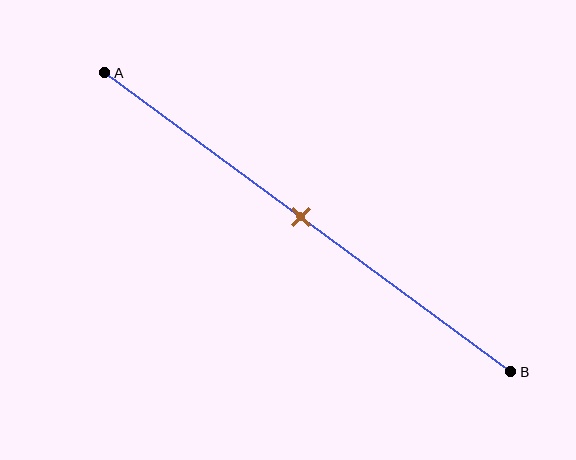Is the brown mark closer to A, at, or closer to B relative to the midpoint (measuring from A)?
The brown mark is approximately at the midpoint of segment AB.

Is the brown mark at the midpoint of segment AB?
Yes, the mark is approximately at the midpoint.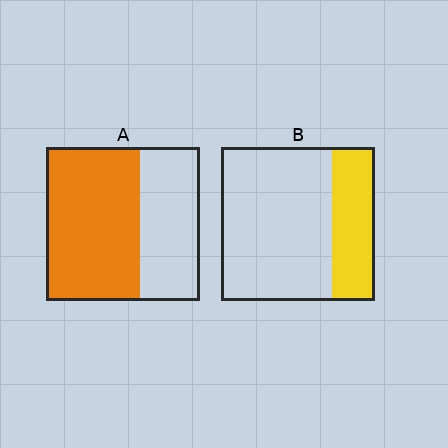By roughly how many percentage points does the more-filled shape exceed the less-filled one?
By roughly 35 percentage points (A over B).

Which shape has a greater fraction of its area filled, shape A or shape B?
Shape A.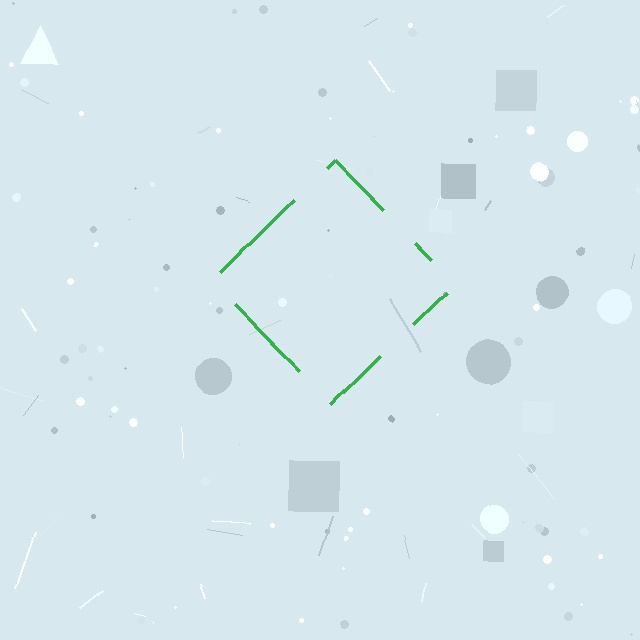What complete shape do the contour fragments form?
The contour fragments form a diamond.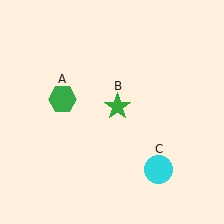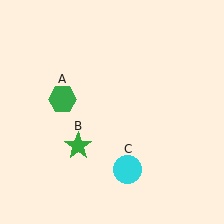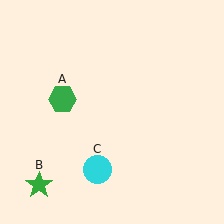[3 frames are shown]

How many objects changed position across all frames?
2 objects changed position: green star (object B), cyan circle (object C).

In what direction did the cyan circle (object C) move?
The cyan circle (object C) moved left.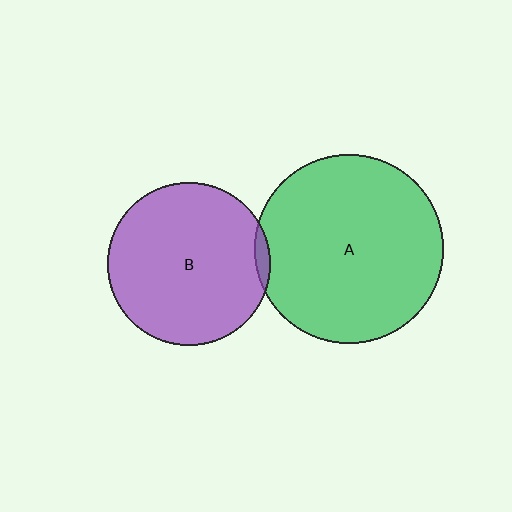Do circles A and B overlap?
Yes.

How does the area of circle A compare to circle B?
Approximately 1.3 times.